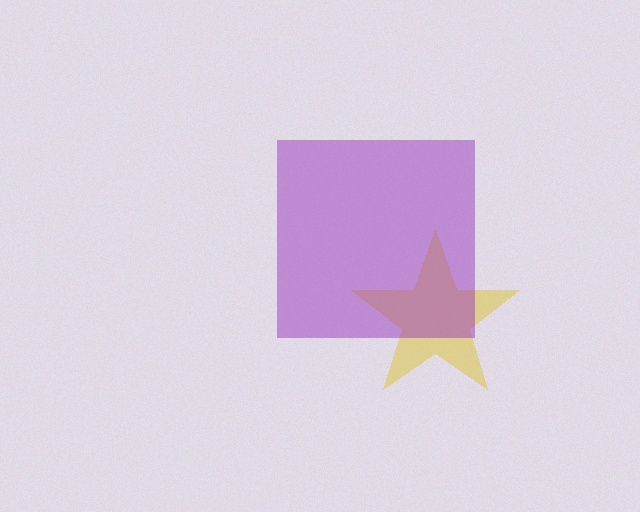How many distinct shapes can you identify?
There are 2 distinct shapes: a yellow star, a purple square.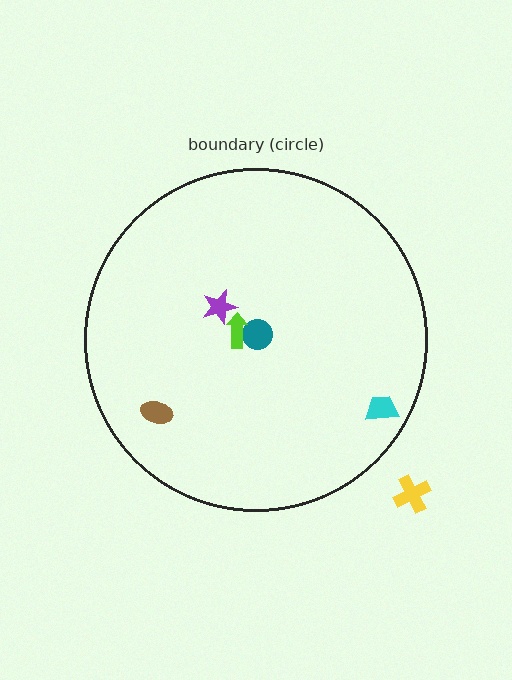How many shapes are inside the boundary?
5 inside, 1 outside.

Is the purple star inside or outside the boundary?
Inside.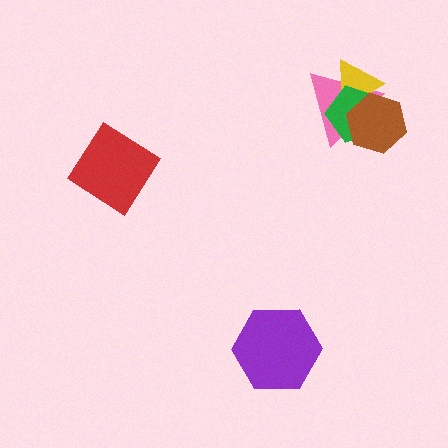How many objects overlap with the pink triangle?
3 objects overlap with the pink triangle.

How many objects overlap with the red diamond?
0 objects overlap with the red diamond.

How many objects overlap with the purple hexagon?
0 objects overlap with the purple hexagon.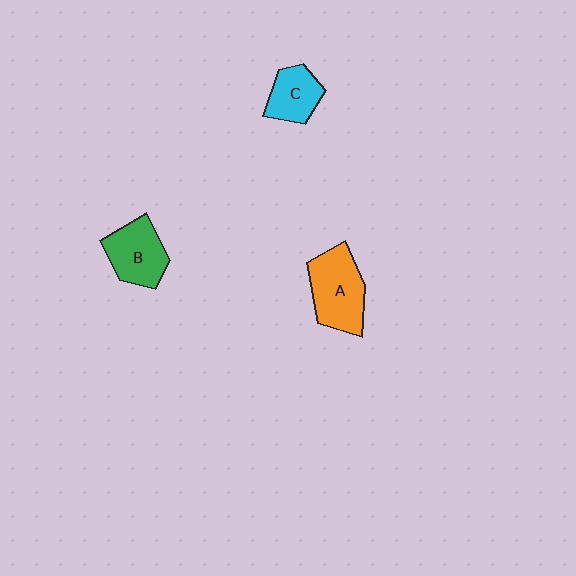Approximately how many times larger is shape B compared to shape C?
Approximately 1.3 times.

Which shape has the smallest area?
Shape C (cyan).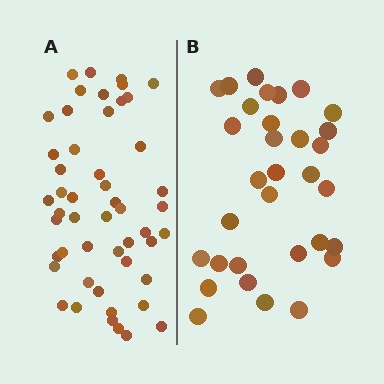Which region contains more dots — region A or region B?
Region A (the left region) has more dots.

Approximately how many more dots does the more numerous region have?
Region A has approximately 20 more dots than region B.